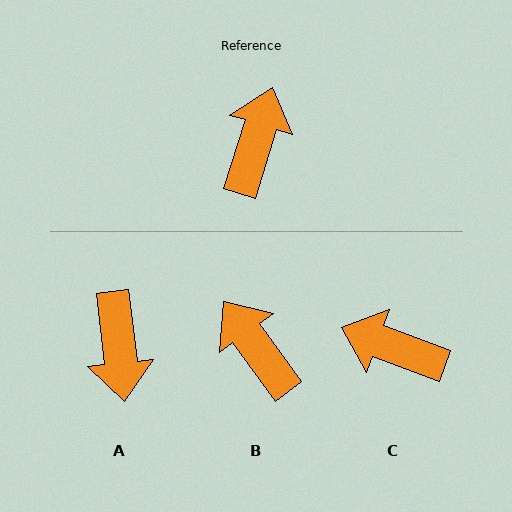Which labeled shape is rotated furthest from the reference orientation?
A, about 156 degrees away.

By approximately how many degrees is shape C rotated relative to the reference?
Approximately 87 degrees counter-clockwise.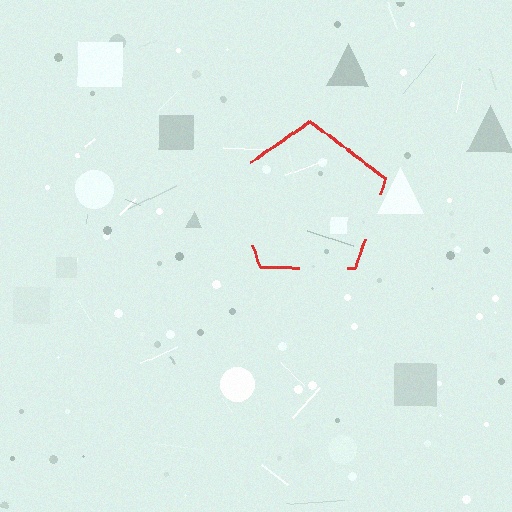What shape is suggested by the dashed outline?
The dashed outline suggests a pentagon.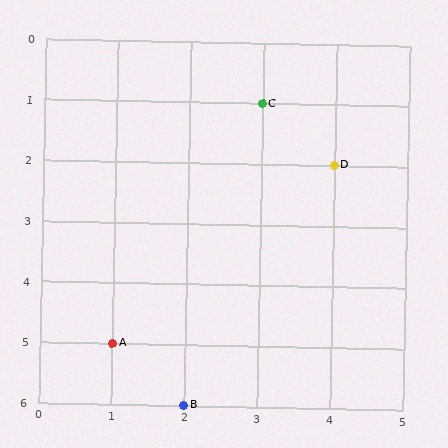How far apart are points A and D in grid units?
Points A and D are 3 columns and 3 rows apart (about 4.2 grid units diagonally).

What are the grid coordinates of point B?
Point B is at grid coordinates (2, 6).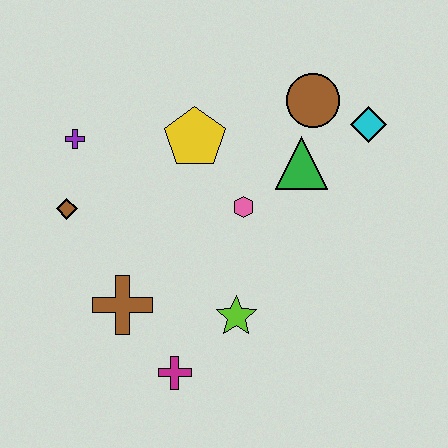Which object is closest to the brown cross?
The magenta cross is closest to the brown cross.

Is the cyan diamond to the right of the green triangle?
Yes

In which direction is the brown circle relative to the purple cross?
The brown circle is to the right of the purple cross.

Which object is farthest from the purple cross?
The cyan diamond is farthest from the purple cross.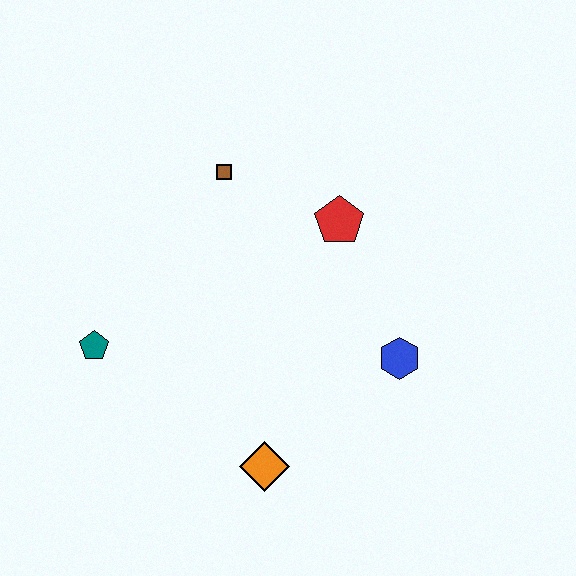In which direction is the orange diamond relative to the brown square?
The orange diamond is below the brown square.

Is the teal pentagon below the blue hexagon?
No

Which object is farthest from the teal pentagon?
The blue hexagon is farthest from the teal pentagon.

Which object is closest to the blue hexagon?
The red pentagon is closest to the blue hexagon.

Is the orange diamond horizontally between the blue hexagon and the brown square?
Yes